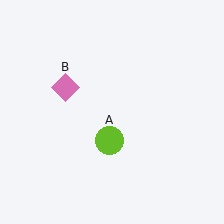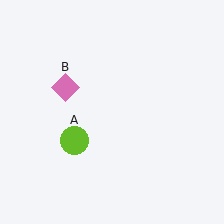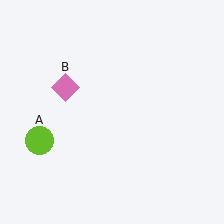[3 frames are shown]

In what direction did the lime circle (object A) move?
The lime circle (object A) moved left.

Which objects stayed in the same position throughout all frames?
Pink diamond (object B) remained stationary.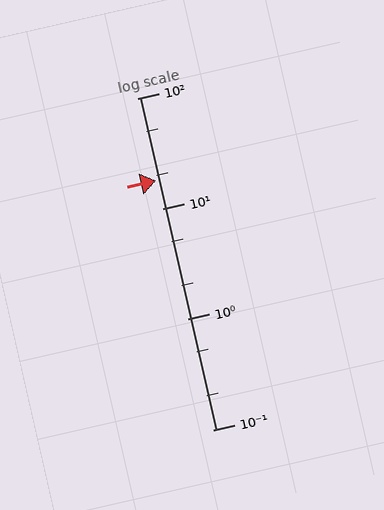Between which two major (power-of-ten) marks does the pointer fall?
The pointer is between 10 and 100.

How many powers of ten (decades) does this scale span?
The scale spans 3 decades, from 0.1 to 100.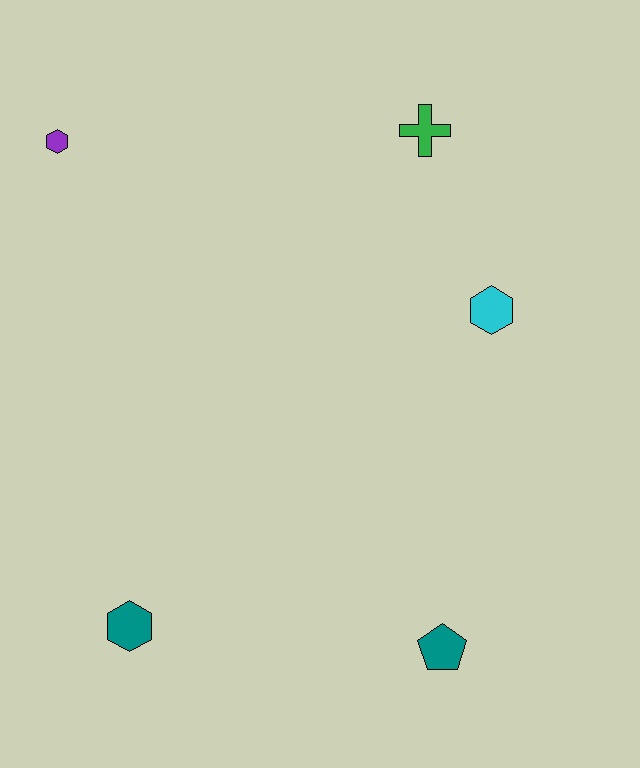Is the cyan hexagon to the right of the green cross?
Yes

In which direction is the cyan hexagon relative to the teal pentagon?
The cyan hexagon is above the teal pentagon.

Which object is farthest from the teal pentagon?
The purple hexagon is farthest from the teal pentagon.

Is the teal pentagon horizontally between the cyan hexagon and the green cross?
Yes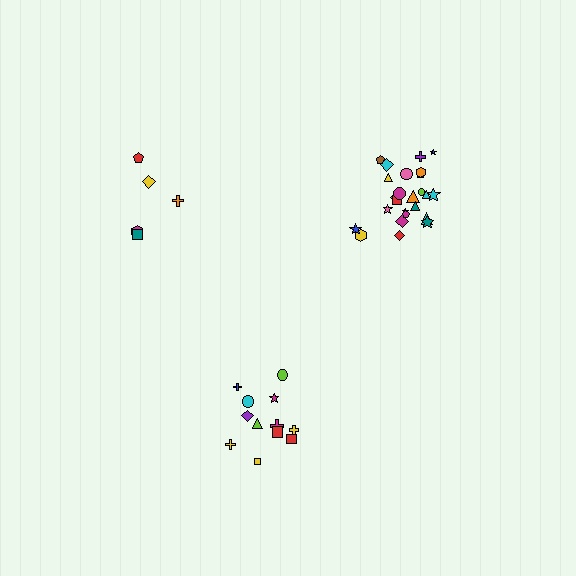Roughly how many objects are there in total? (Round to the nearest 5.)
Roughly 40 objects in total.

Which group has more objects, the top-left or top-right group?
The top-right group.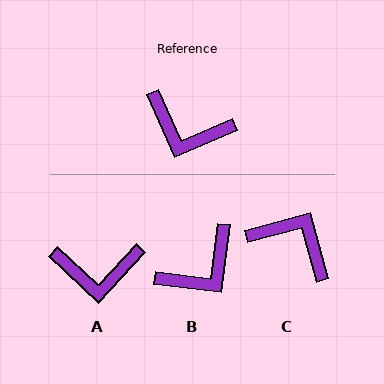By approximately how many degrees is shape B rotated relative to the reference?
Approximately 59 degrees counter-clockwise.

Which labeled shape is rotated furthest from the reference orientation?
C, about 172 degrees away.